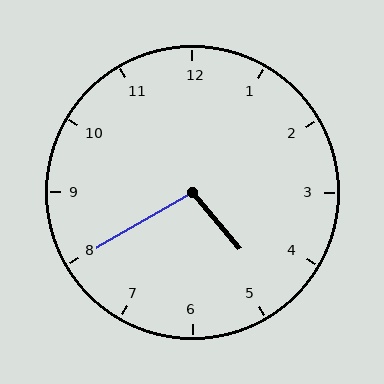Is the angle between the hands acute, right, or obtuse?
It is obtuse.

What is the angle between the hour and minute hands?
Approximately 100 degrees.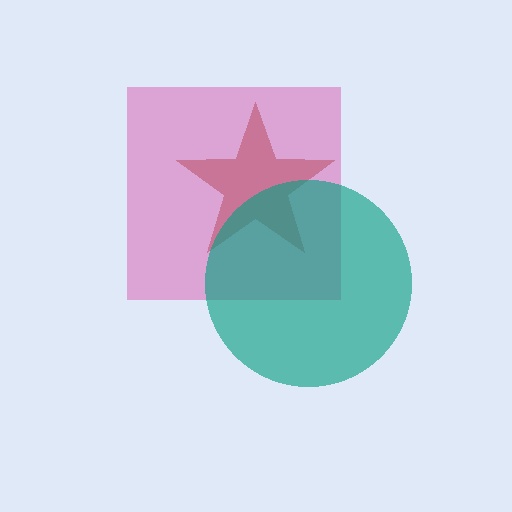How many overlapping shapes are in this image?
There are 3 overlapping shapes in the image.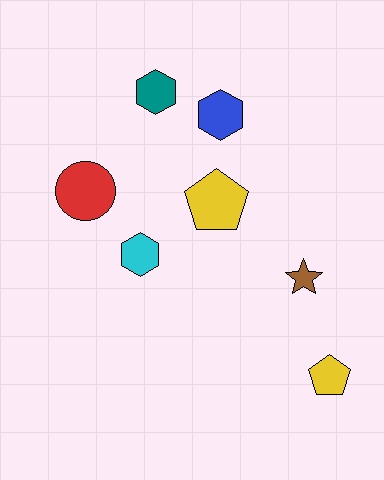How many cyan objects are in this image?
There is 1 cyan object.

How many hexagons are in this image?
There are 3 hexagons.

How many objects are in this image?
There are 7 objects.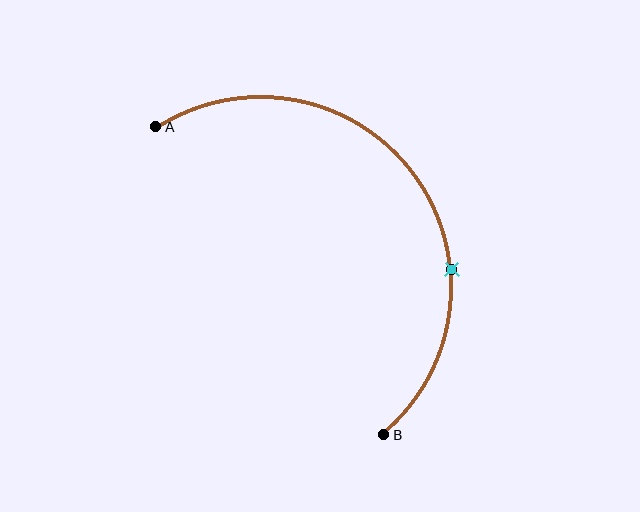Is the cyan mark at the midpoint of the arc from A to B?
No. The cyan mark lies on the arc but is closer to endpoint B. The arc midpoint would be at the point on the curve equidistant along the arc from both A and B.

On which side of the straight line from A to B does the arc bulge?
The arc bulges above and to the right of the straight line connecting A and B.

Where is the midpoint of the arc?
The arc midpoint is the point on the curve farthest from the straight line joining A and B. It sits above and to the right of that line.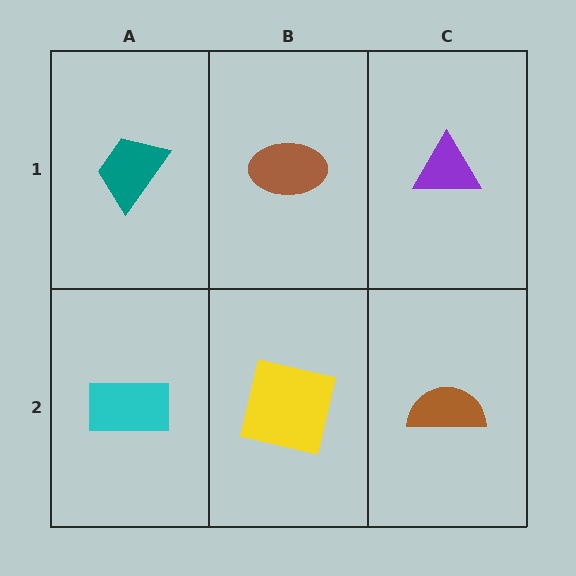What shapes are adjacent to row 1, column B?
A yellow square (row 2, column B), a teal trapezoid (row 1, column A), a purple triangle (row 1, column C).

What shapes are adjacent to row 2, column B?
A brown ellipse (row 1, column B), a cyan rectangle (row 2, column A), a brown semicircle (row 2, column C).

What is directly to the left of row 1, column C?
A brown ellipse.